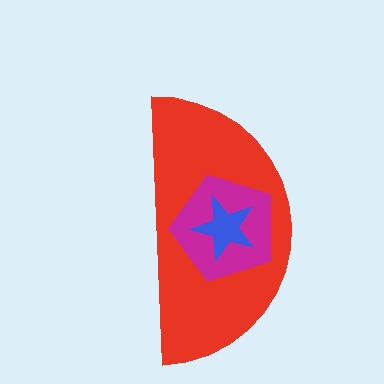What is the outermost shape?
The red semicircle.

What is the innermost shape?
The blue star.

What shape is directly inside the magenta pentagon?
The blue star.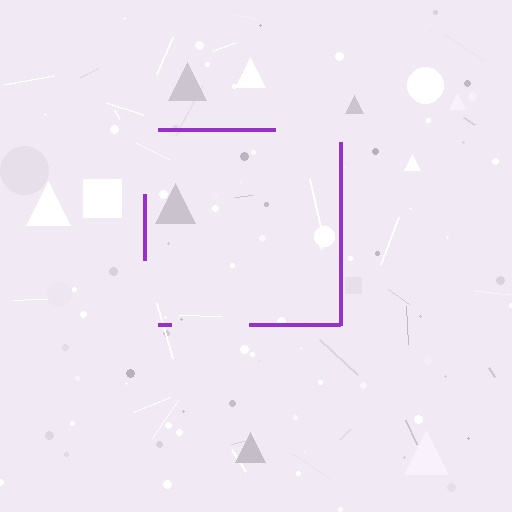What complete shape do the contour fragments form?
The contour fragments form a square.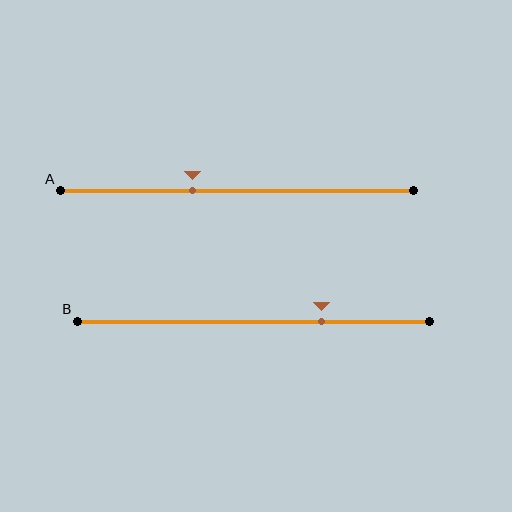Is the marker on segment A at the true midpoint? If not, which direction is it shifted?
No, the marker on segment A is shifted to the left by about 13% of the segment length.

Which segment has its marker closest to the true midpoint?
Segment A has its marker closest to the true midpoint.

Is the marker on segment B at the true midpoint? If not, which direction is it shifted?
No, the marker on segment B is shifted to the right by about 19% of the segment length.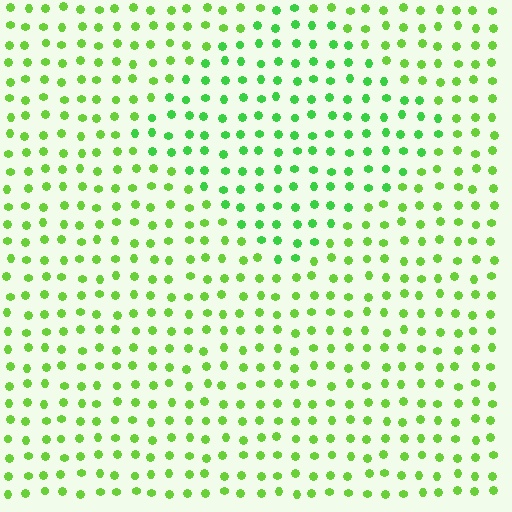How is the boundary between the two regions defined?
The boundary is defined purely by a slight shift in hue (about 23 degrees). Spacing, size, and orientation are identical on both sides.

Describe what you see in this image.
The image is filled with small lime elements in a uniform arrangement. A diamond-shaped region is visible where the elements are tinted to a slightly different hue, forming a subtle color boundary.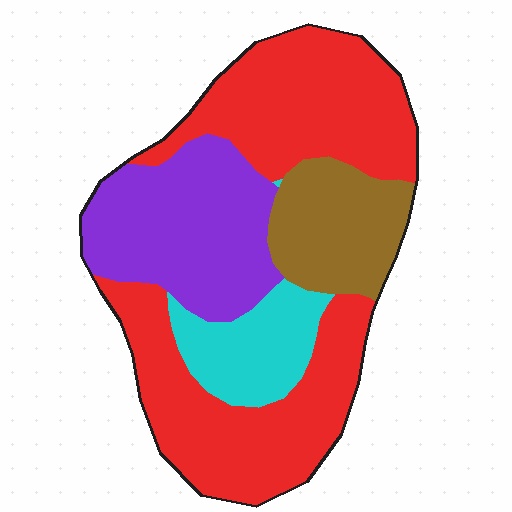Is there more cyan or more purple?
Purple.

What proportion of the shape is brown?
Brown covers about 15% of the shape.